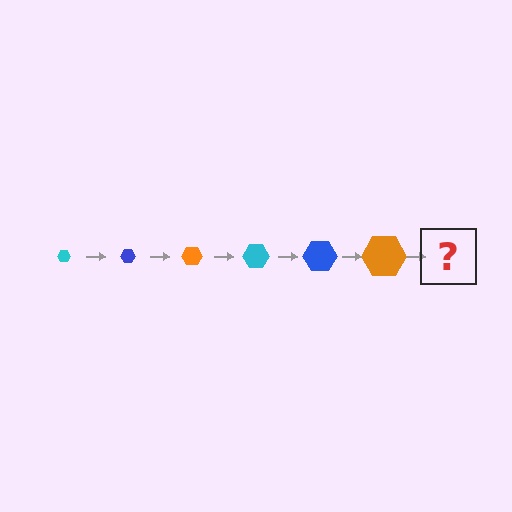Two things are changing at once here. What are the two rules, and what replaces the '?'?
The two rules are that the hexagon grows larger each step and the color cycles through cyan, blue, and orange. The '?' should be a cyan hexagon, larger than the previous one.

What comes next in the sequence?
The next element should be a cyan hexagon, larger than the previous one.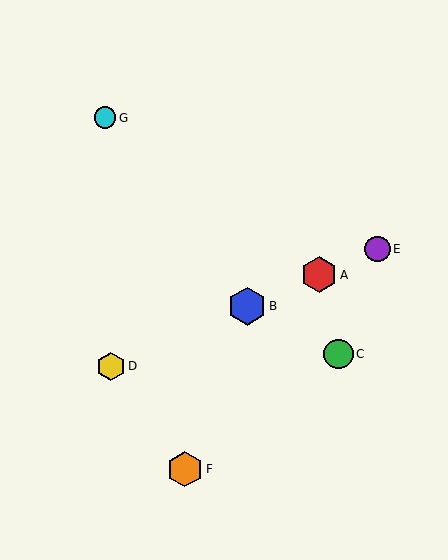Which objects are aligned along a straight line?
Objects A, B, D, E are aligned along a straight line.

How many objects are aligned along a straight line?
4 objects (A, B, D, E) are aligned along a straight line.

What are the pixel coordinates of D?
Object D is at (111, 366).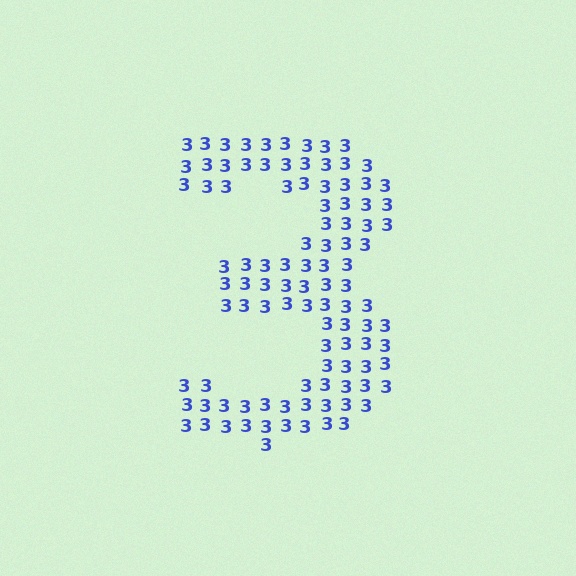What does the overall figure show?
The overall figure shows the digit 3.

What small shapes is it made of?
It is made of small digit 3's.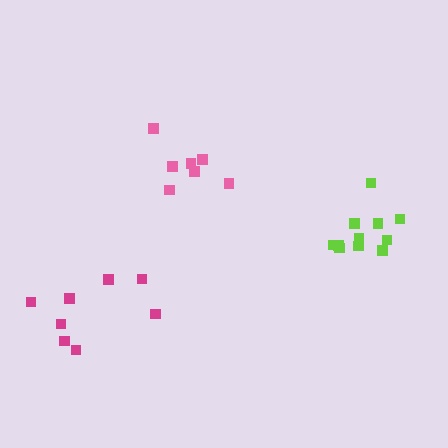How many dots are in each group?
Group 1: 7 dots, Group 2: 11 dots, Group 3: 8 dots (26 total).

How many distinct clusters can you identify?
There are 3 distinct clusters.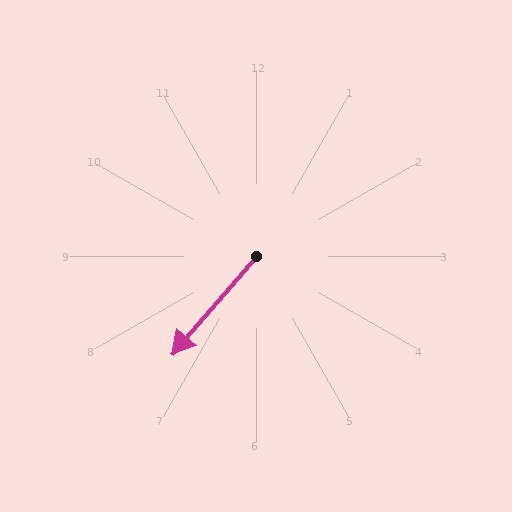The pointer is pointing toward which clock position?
Roughly 7 o'clock.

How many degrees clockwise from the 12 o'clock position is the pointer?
Approximately 221 degrees.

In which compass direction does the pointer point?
Southwest.